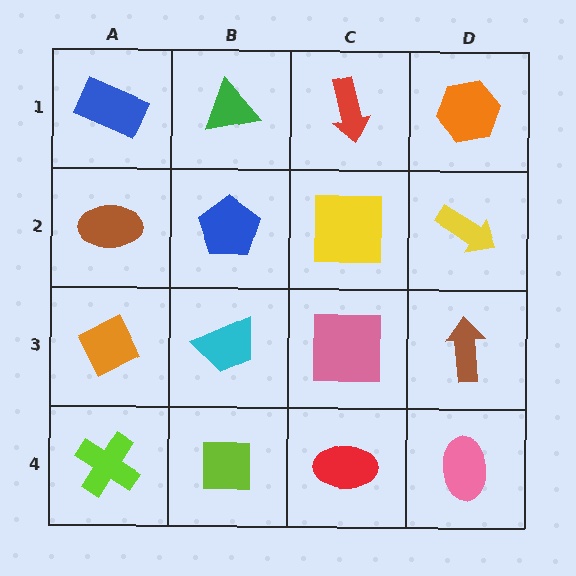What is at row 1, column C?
A red arrow.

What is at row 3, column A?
An orange diamond.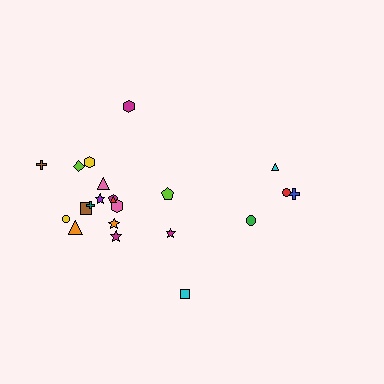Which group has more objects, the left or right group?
The left group.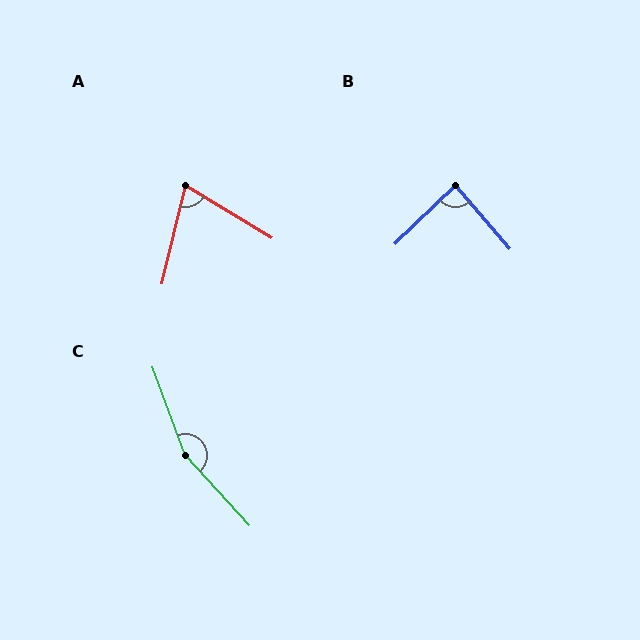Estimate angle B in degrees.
Approximately 87 degrees.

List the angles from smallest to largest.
A (72°), B (87°), C (158°).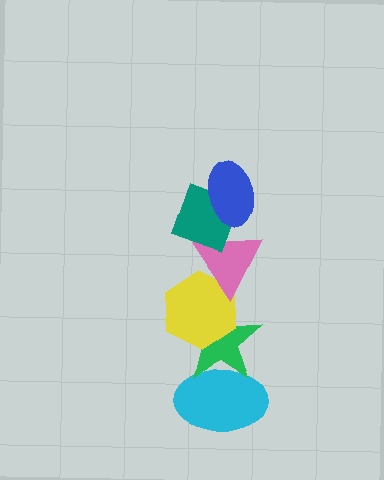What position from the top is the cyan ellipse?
The cyan ellipse is 6th from the top.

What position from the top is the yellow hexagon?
The yellow hexagon is 4th from the top.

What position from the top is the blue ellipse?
The blue ellipse is 1st from the top.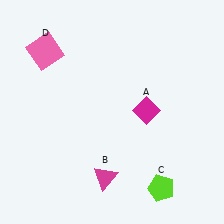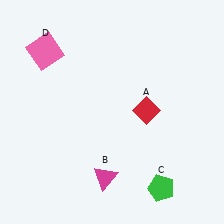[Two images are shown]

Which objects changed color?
A changed from magenta to red. C changed from lime to green.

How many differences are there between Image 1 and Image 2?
There are 2 differences between the two images.